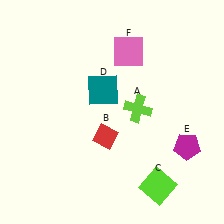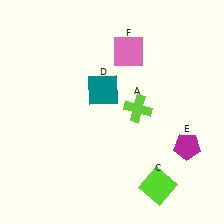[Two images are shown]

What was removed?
The red diamond (B) was removed in Image 2.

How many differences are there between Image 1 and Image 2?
There is 1 difference between the two images.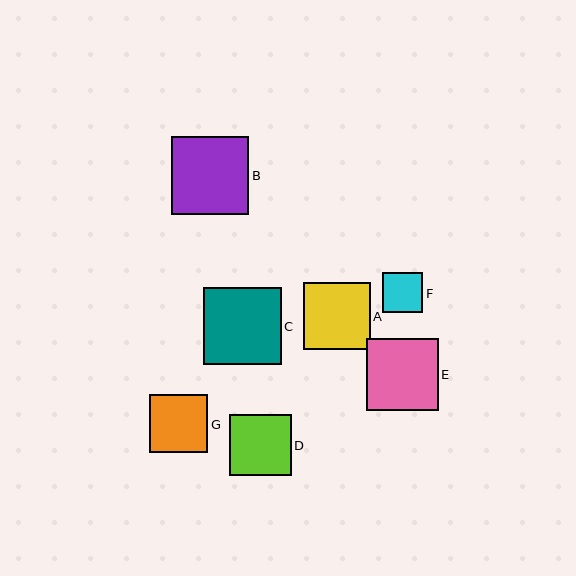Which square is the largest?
Square B is the largest with a size of approximately 78 pixels.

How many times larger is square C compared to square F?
Square C is approximately 1.9 times the size of square F.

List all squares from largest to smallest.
From largest to smallest: B, C, E, A, D, G, F.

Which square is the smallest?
Square F is the smallest with a size of approximately 40 pixels.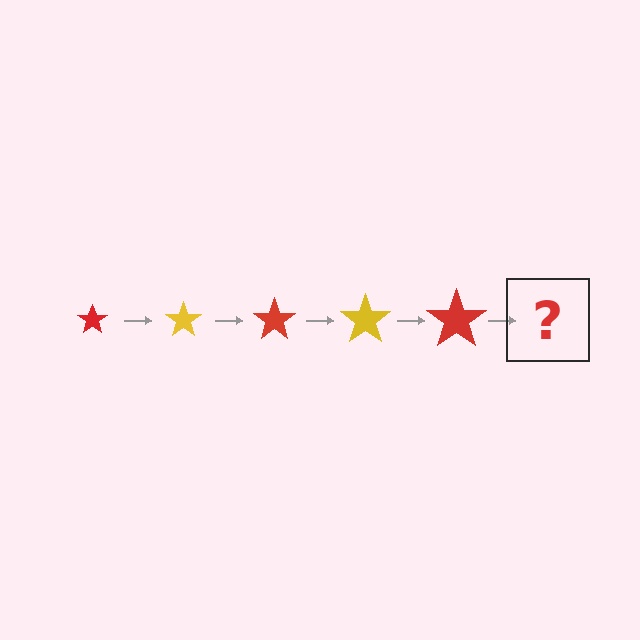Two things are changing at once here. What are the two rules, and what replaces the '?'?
The two rules are that the star grows larger each step and the color cycles through red and yellow. The '?' should be a yellow star, larger than the previous one.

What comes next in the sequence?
The next element should be a yellow star, larger than the previous one.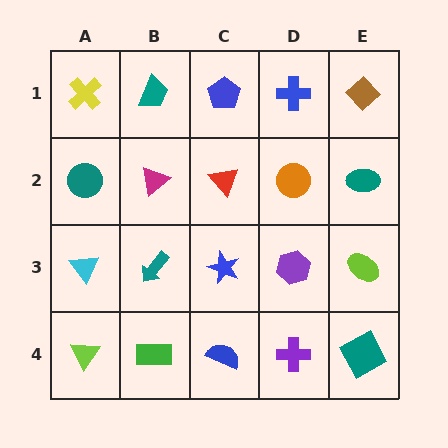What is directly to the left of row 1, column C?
A teal trapezoid.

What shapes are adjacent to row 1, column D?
An orange circle (row 2, column D), a blue pentagon (row 1, column C), a brown diamond (row 1, column E).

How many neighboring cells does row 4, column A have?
2.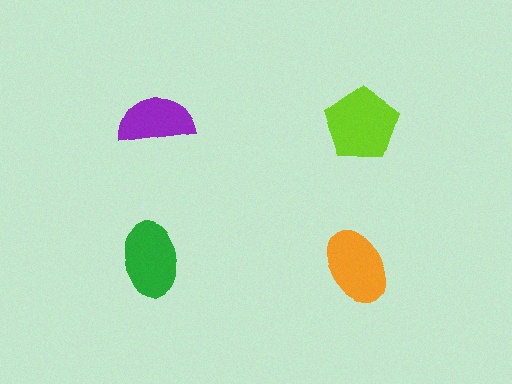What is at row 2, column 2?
An orange ellipse.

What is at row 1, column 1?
A purple semicircle.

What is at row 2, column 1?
A green ellipse.